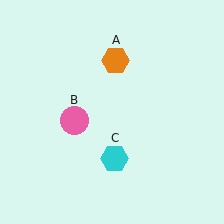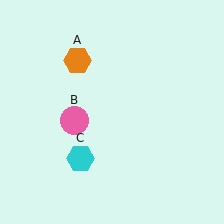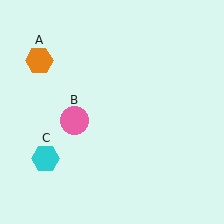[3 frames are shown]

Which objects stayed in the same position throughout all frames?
Pink circle (object B) remained stationary.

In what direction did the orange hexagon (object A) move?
The orange hexagon (object A) moved left.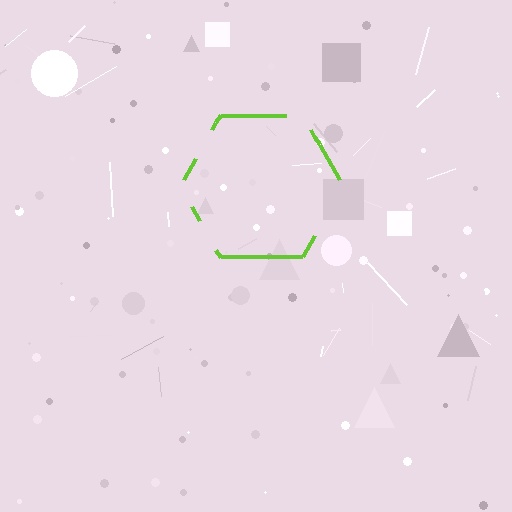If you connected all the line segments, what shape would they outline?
They would outline a hexagon.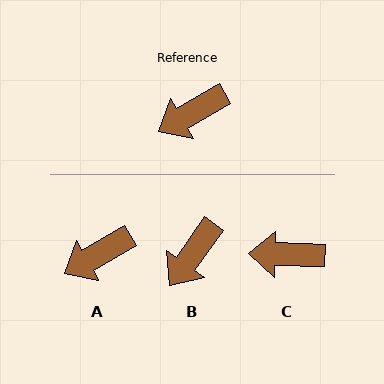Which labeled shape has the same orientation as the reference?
A.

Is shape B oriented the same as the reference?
No, it is off by about 25 degrees.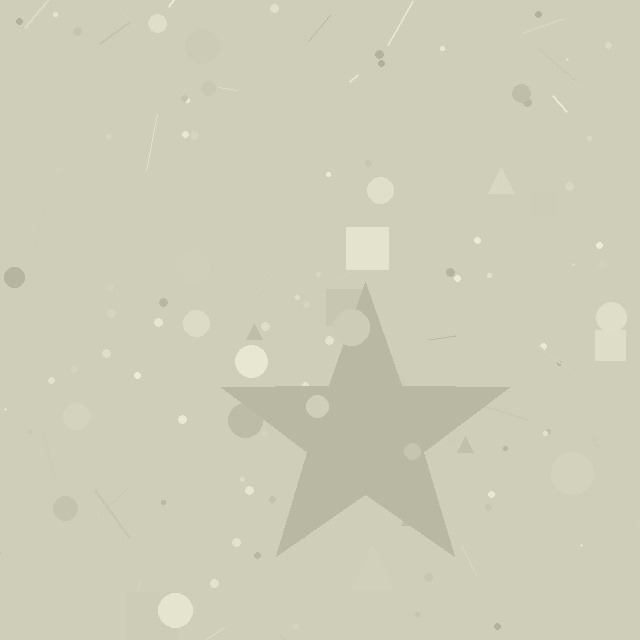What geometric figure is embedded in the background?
A star is embedded in the background.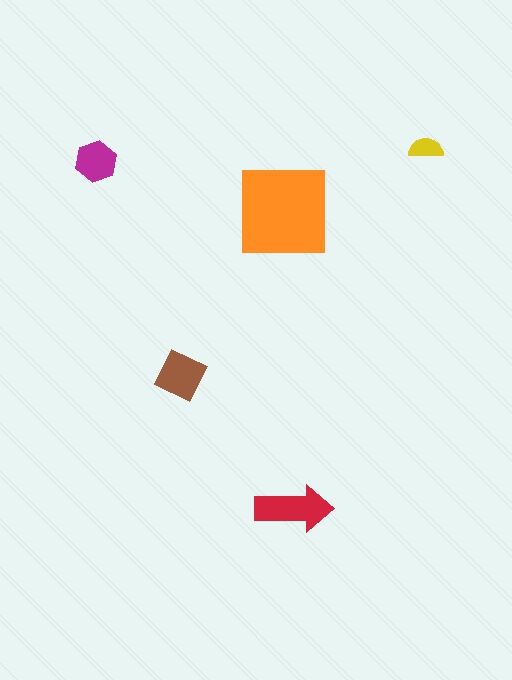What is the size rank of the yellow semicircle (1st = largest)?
5th.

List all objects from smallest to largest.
The yellow semicircle, the magenta hexagon, the brown diamond, the red arrow, the orange square.